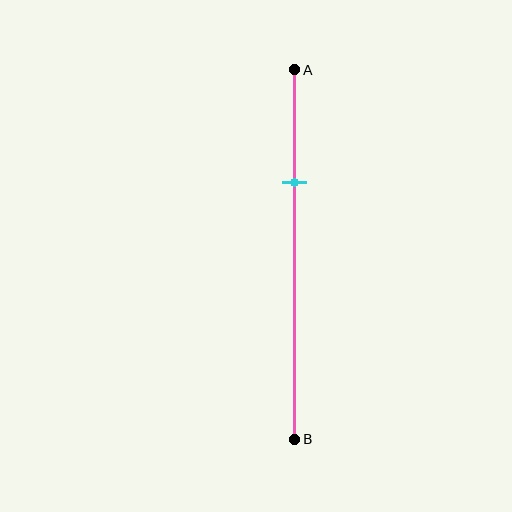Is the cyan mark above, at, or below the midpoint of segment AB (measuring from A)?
The cyan mark is above the midpoint of segment AB.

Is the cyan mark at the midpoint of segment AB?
No, the mark is at about 30% from A, not at the 50% midpoint.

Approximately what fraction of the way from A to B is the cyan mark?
The cyan mark is approximately 30% of the way from A to B.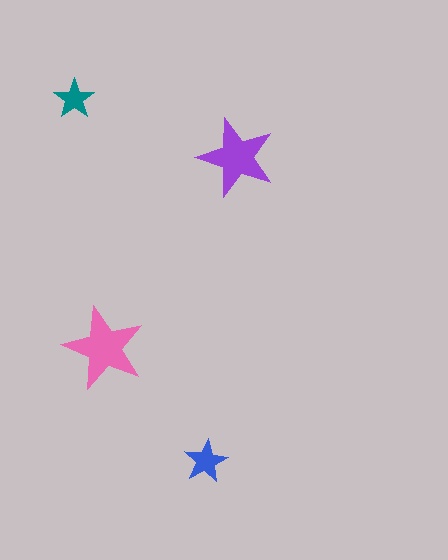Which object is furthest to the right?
The purple star is rightmost.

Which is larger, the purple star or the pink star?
The pink one.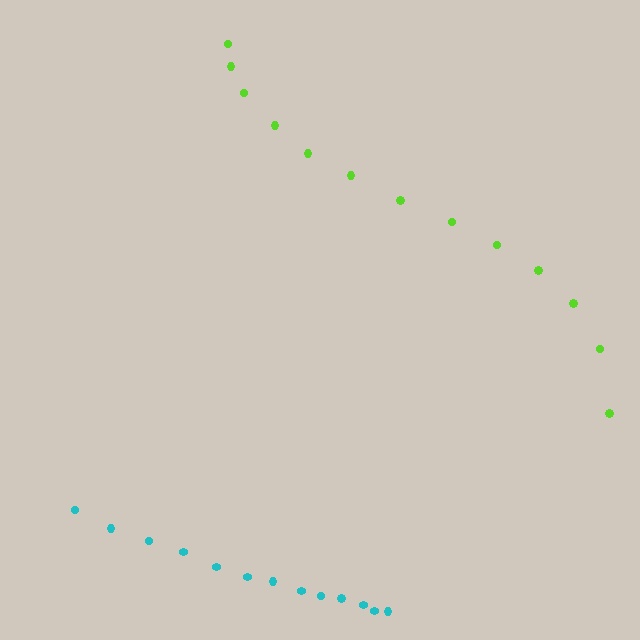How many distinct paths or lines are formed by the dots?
There are 2 distinct paths.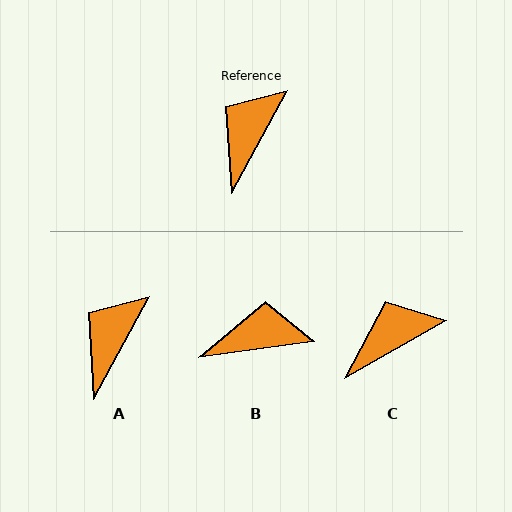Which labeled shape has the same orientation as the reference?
A.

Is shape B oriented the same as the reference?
No, it is off by about 53 degrees.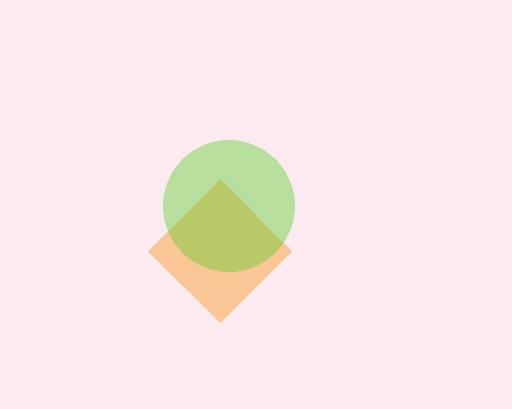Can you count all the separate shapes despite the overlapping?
Yes, there are 2 separate shapes.